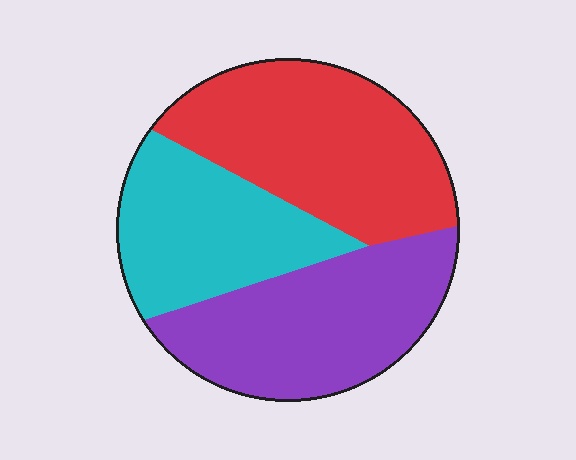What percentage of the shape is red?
Red takes up about three eighths (3/8) of the shape.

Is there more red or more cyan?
Red.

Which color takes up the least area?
Cyan, at roughly 25%.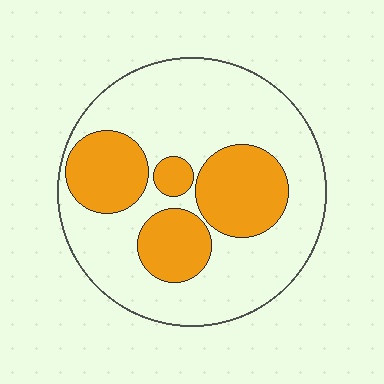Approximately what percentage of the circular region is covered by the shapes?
Approximately 30%.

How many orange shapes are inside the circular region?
4.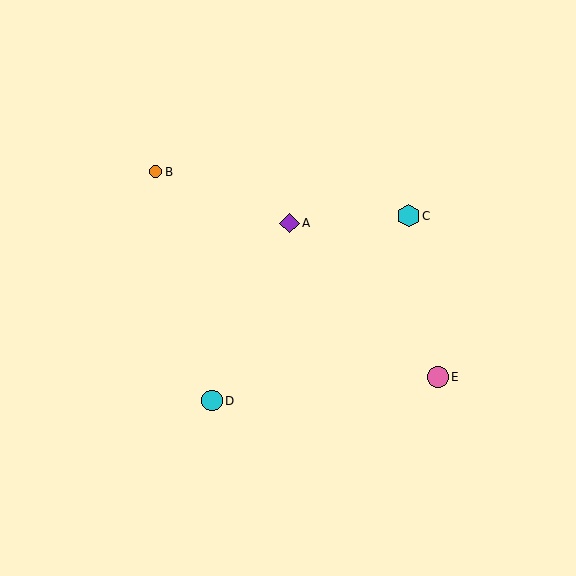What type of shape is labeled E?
Shape E is a pink circle.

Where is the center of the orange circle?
The center of the orange circle is at (156, 172).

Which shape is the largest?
The cyan hexagon (labeled C) is the largest.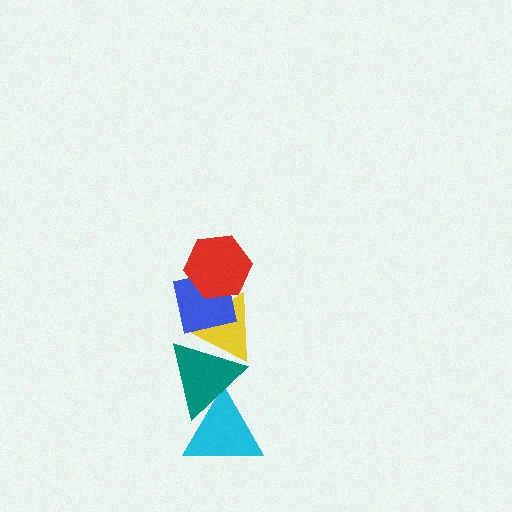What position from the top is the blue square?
The blue square is 2nd from the top.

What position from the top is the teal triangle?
The teal triangle is 4th from the top.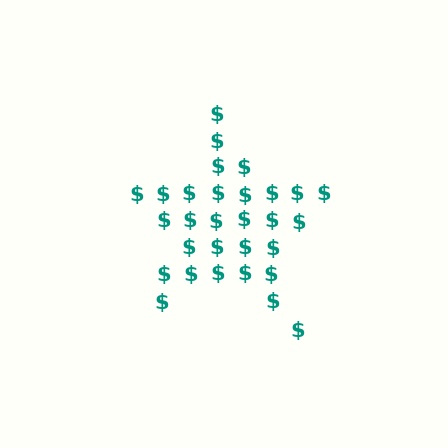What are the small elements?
The small elements are dollar signs.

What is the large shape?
The large shape is a star.